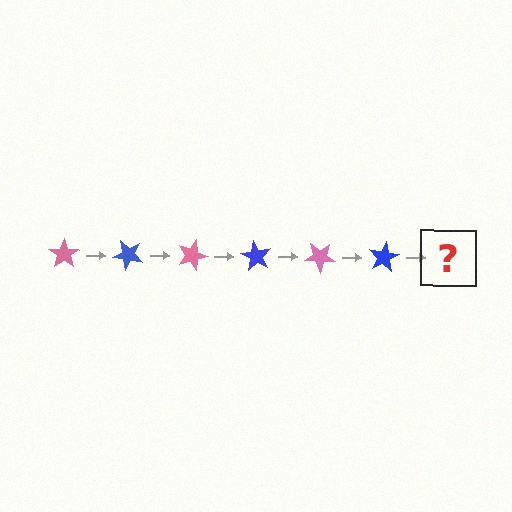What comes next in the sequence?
The next element should be a pink star, rotated 270 degrees from the start.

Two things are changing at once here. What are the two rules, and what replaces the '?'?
The two rules are that it rotates 45 degrees each step and the color cycles through pink and blue. The '?' should be a pink star, rotated 270 degrees from the start.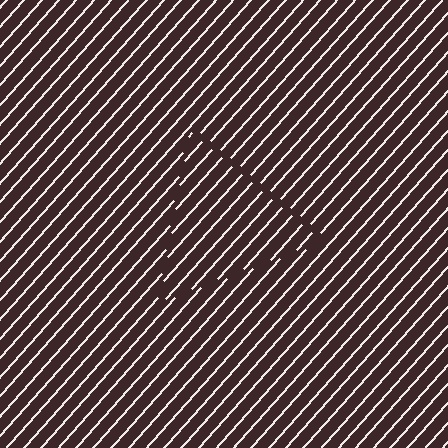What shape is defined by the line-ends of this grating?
An illusory triangle. The interior of the shape contains the same grating, shifted by half a period — the contour is defined by the phase discontinuity where line-ends from the inner and outer gratings abut.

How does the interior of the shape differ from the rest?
The interior of the shape contains the same grating, shifted by half a period — the contour is defined by the phase discontinuity where line-ends from the inner and outer gratings abut.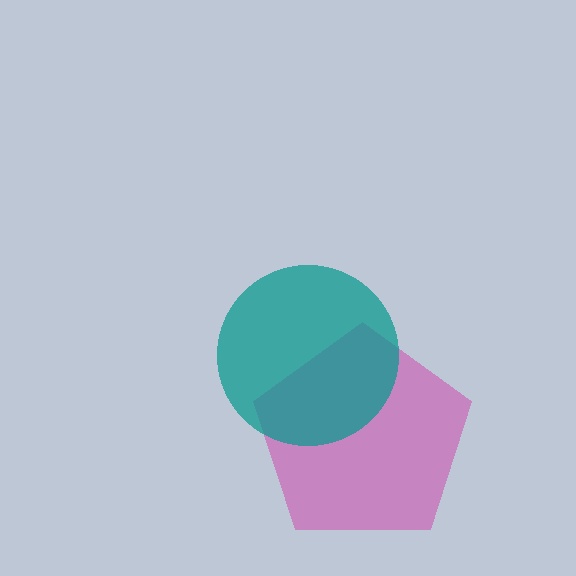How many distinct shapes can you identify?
There are 2 distinct shapes: a magenta pentagon, a teal circle.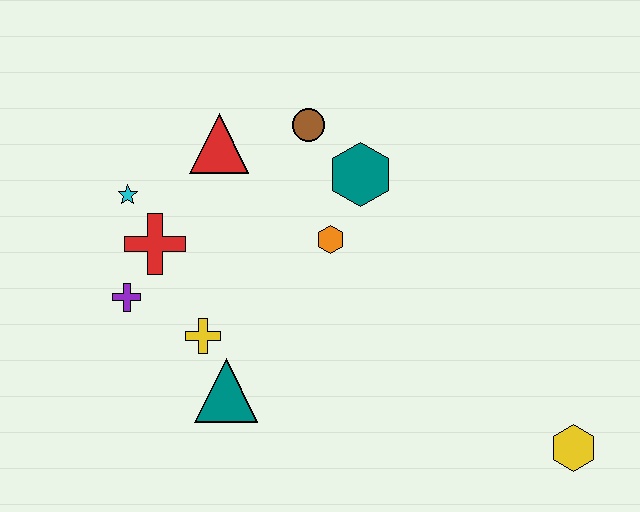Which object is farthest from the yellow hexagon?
The cyan star is farthest from the yellow hexagon.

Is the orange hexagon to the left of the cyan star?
No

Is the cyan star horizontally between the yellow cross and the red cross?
No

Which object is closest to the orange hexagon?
The teal hexagon is closest to the orange hexagon.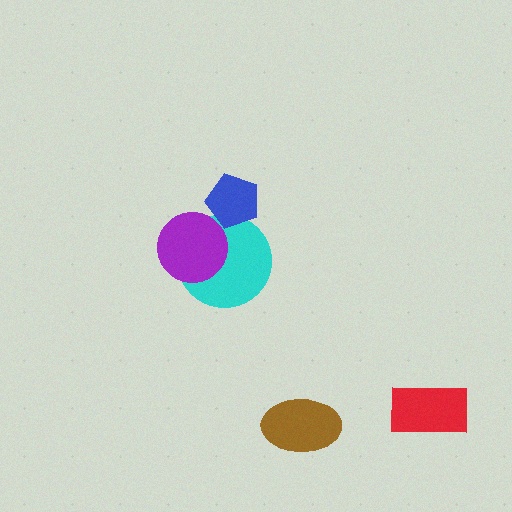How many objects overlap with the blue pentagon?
1 object overlaps with the blue pentagon.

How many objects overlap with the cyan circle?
2 objects overlap with the cyan circle.